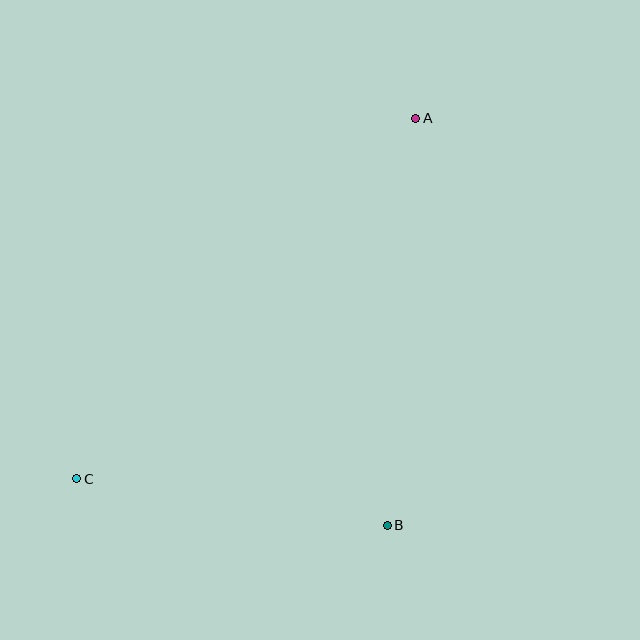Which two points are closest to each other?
Points B and C are closest to each other.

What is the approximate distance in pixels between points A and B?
The distance between A and B is approximately 408 pixels.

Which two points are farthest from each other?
Points A and C are farthest from each other.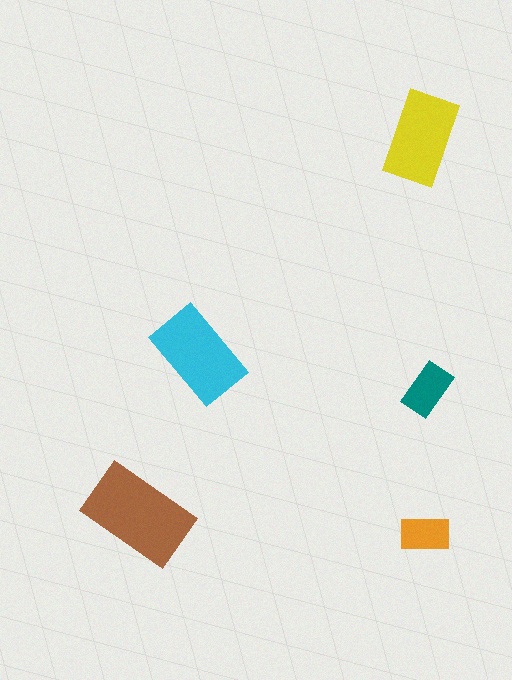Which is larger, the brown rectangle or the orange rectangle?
The brown one.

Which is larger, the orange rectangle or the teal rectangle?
The teal one.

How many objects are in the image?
There are 5 objects in the image.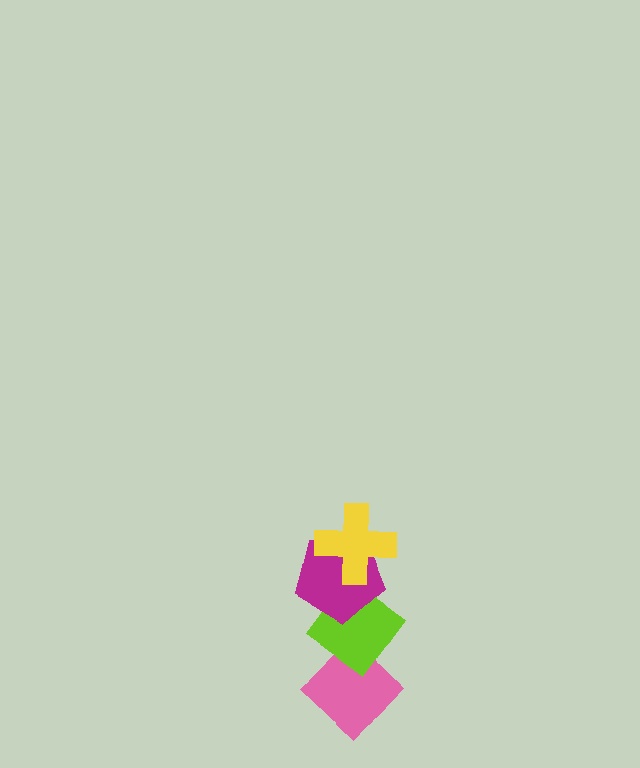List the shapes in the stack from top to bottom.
From top to bottom: the yellow cross, the magenta pentagon, the lime diamond, the pink diamond.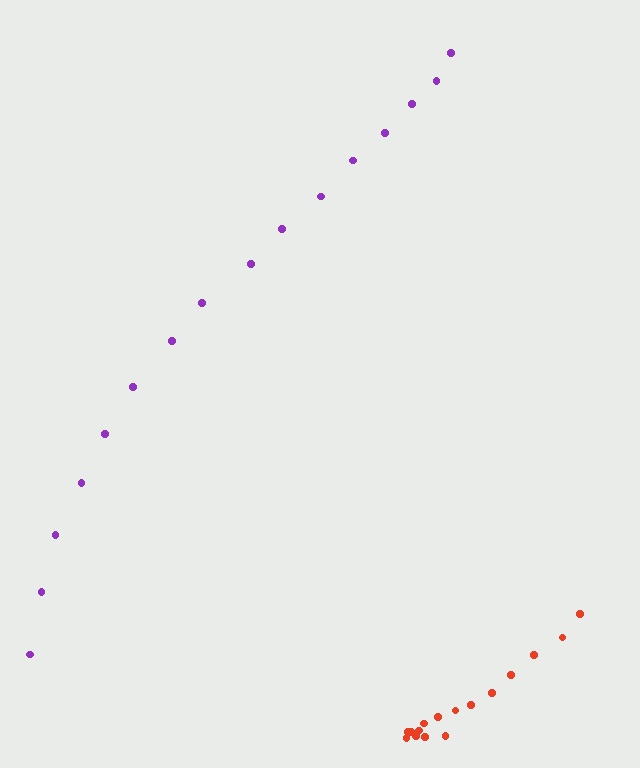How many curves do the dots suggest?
There are 2 distinct paths.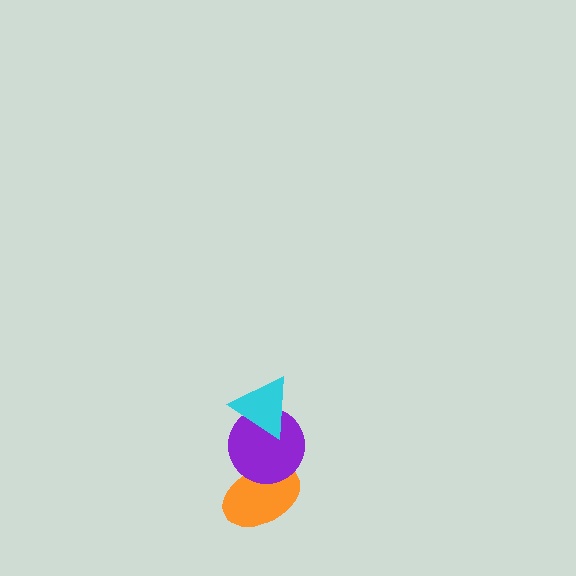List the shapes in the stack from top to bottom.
From top to bottom: the cyan triangle, the purple circle, the orange ellipse.